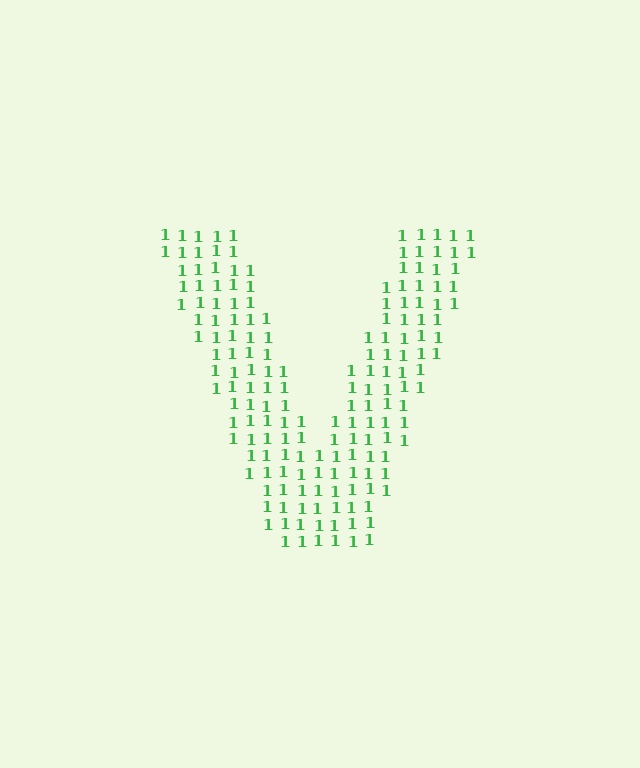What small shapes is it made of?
It is made of small digit 1's.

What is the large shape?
The large shape is the letter V.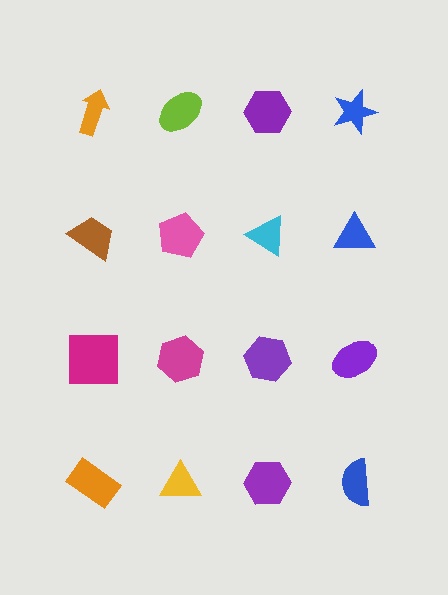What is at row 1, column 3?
A purple hexagon.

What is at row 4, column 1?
An orange rectangle.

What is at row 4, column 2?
A yellow triangle.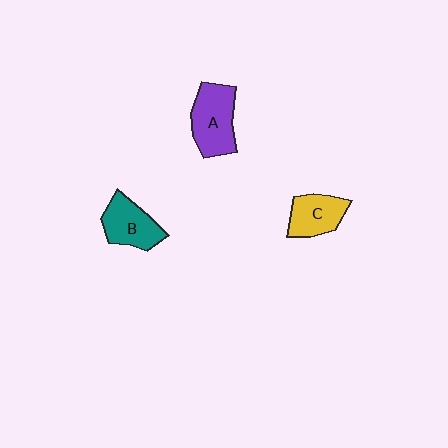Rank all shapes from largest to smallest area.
From largest to smallest: A (purple), B (teal), C (yellow).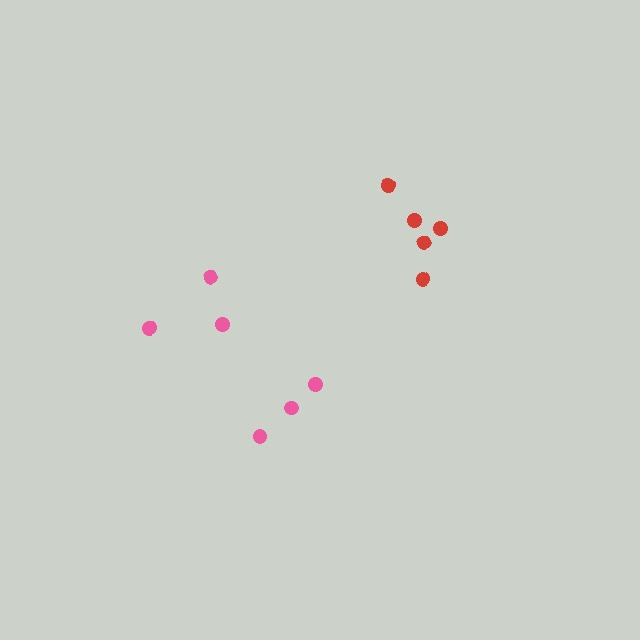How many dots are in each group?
Group 1: 5 dots, Group 2: 6 dots (11 total).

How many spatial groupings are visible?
There are 2 spatial groupings.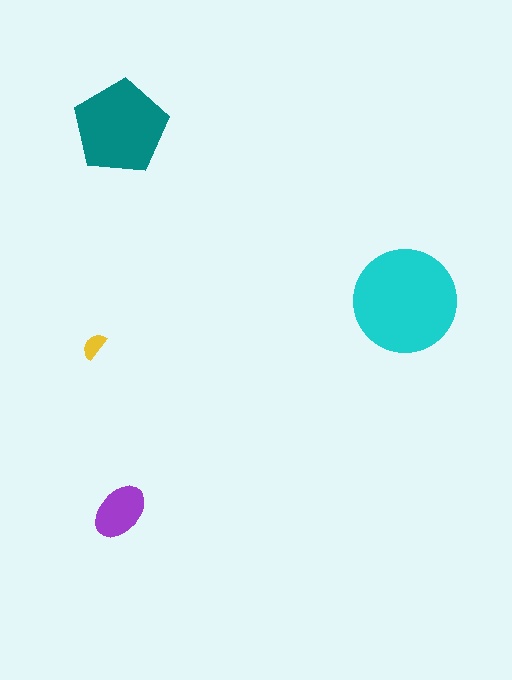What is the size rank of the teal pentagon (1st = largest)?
2nd.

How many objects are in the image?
There are 4 objects in the image.